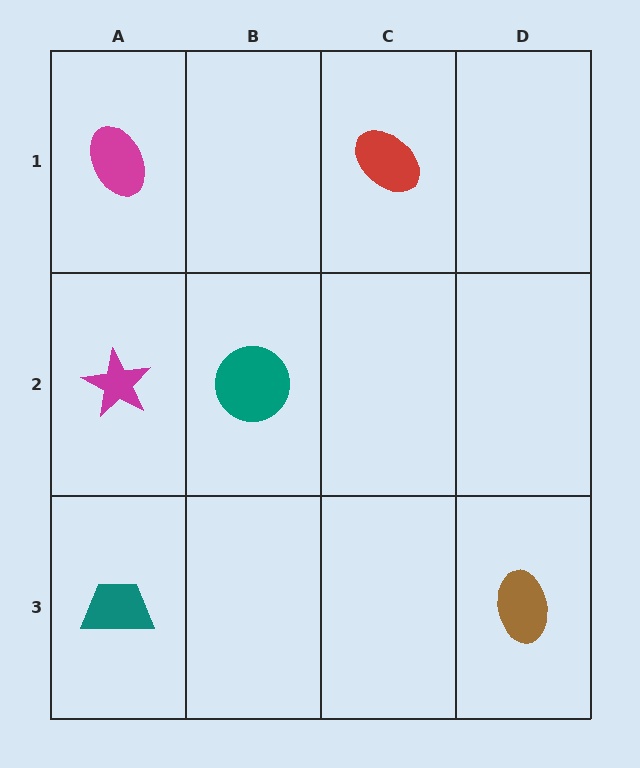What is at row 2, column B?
A teal circle.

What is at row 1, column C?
A red ellipse.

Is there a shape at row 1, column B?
No, that cell is empty.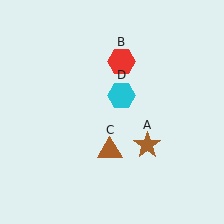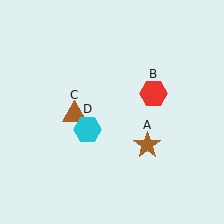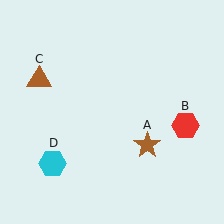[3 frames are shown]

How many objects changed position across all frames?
3 objects changed position: red hexagon (object B), brown triangle (object C), cyan hexagon (object D).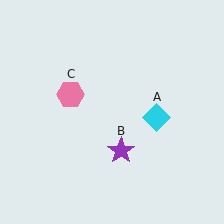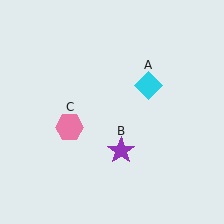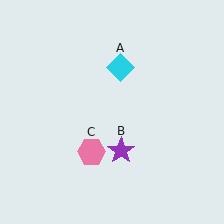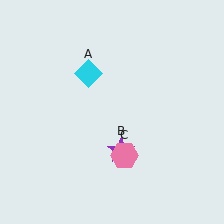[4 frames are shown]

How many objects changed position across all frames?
2 objects changed position: cyan diamond (object A), pink hexagon (object C).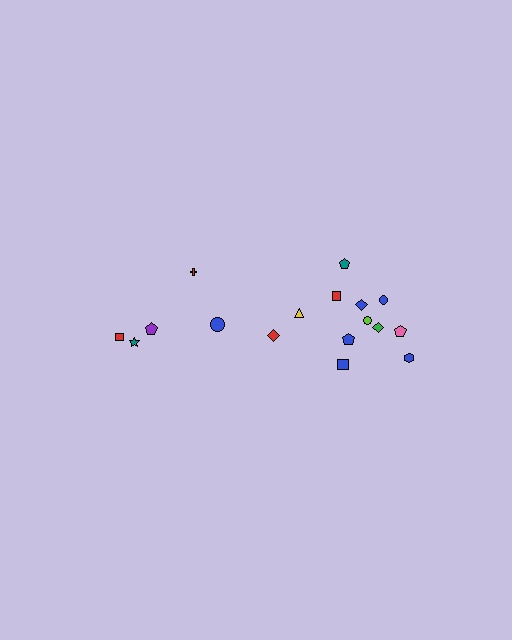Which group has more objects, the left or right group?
The right group.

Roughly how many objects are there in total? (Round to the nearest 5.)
Roughly 15 objects in total.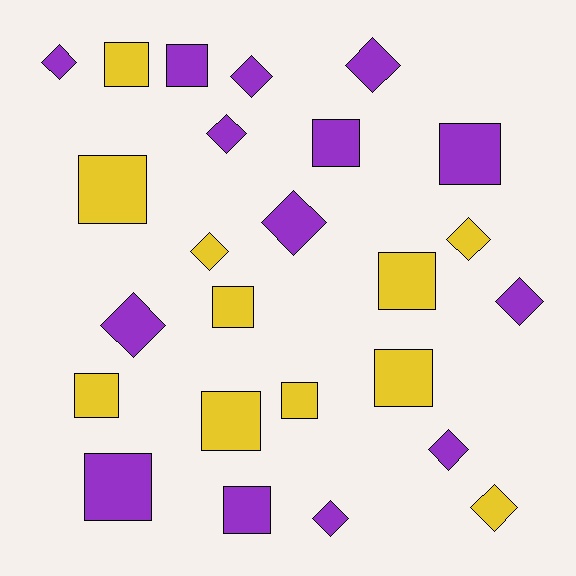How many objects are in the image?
There are 25 objects.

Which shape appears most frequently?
Square, with 13 objects.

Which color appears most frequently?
Purple, with 14 objects.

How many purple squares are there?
There are 5 purple squares.